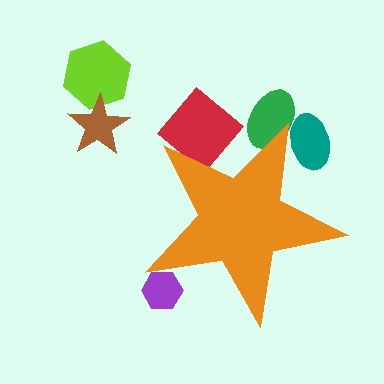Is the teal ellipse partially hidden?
Yes, the teal ellipse is partially hidden behind the orange star.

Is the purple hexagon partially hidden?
Yes, the purple hexagon is partially hidden behind the orange star.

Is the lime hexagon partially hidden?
No, the lime hexagon is fully visible.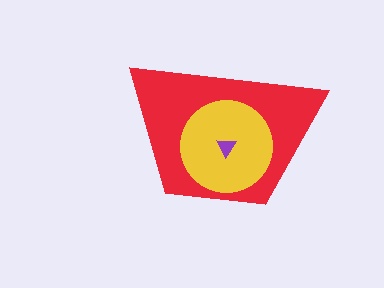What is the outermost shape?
The red trapezoid.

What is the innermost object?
The purple triangle.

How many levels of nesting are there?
3.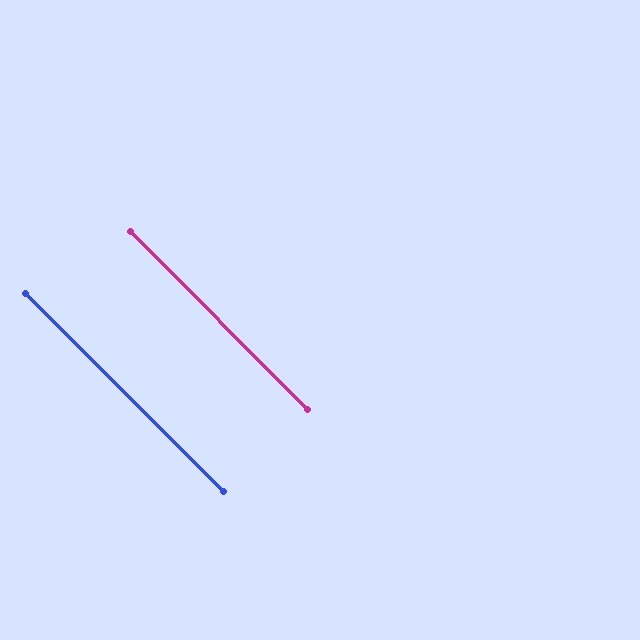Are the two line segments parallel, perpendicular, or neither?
Parallel — their directions differ by only 0.4°.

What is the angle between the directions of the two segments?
Approximately 0 degrees.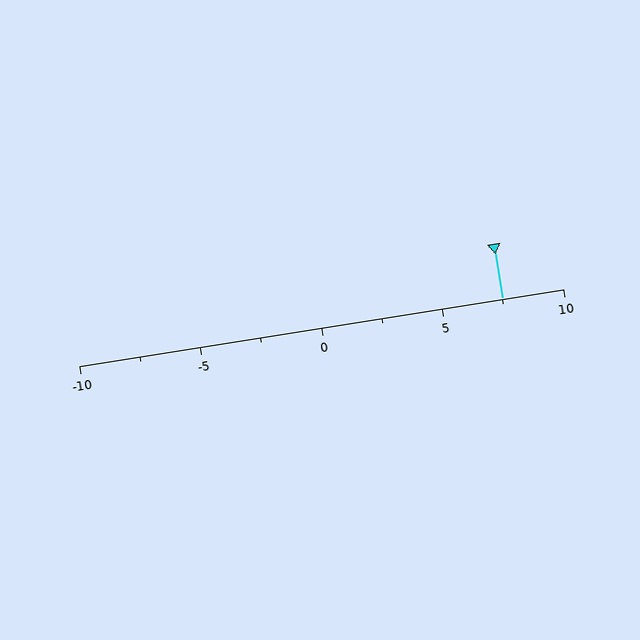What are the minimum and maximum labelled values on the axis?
The axis runs from -10 to 10.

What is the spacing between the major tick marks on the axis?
The major ticks are spaced 5 apart.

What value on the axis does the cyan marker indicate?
The marker indicates approximately 7.5.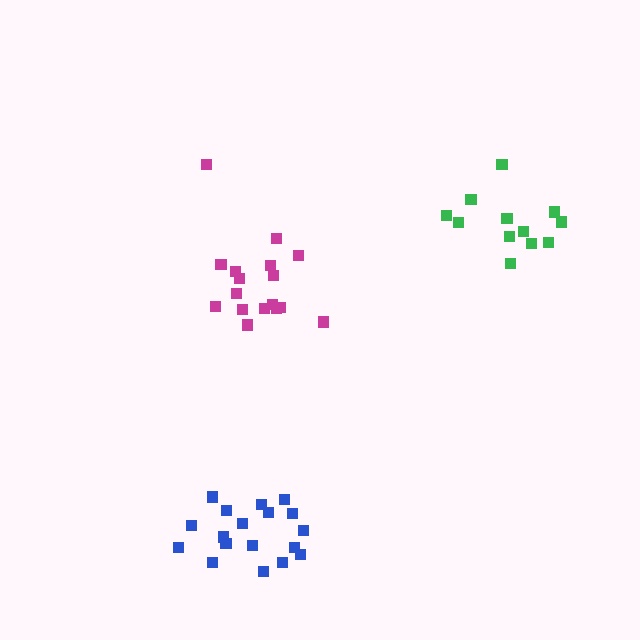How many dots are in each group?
Group 1: 12 dots, Group 2: 17 dots, Group 3: 18 dots (47 total).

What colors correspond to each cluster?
The clusters are colored: green, magenta, blue.